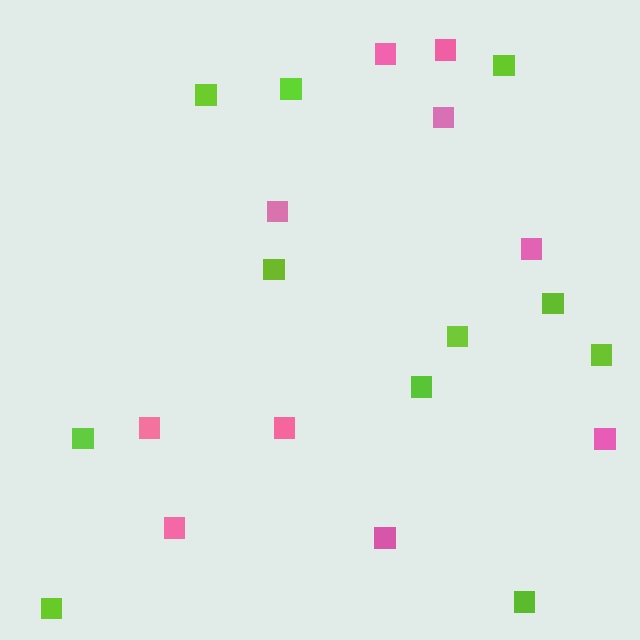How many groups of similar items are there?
There are 2 groups: one group of pink squares (10) and one group of lime squares (11).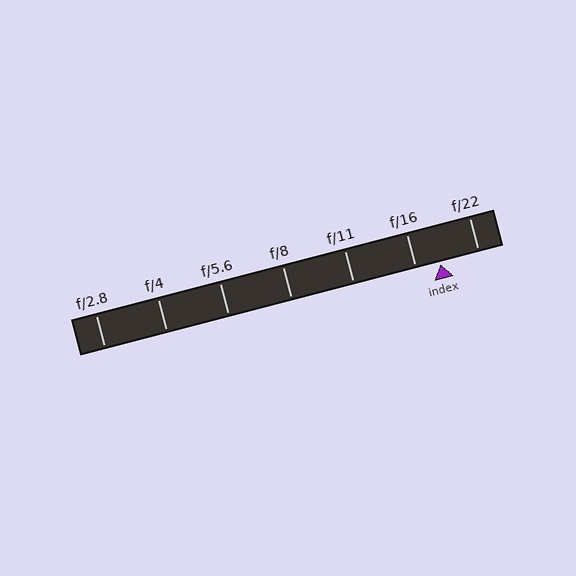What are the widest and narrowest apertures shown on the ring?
The widest aperture shown is f/2.8 and the narrowest is f/22.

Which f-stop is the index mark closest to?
The index mark is closest to f/16.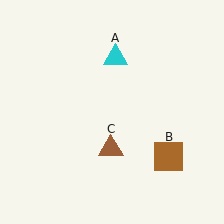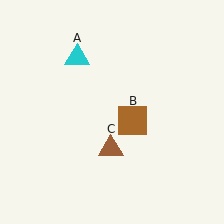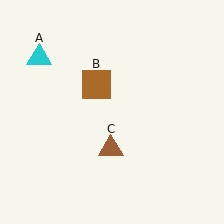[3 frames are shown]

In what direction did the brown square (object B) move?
The brown square (object B) moved up and to the left.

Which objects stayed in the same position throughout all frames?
Brown triangle (object C) remained stationary.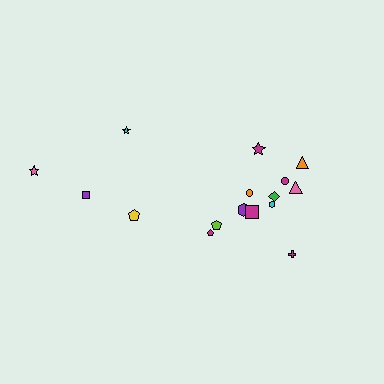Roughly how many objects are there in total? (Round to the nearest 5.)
Roughly 15 objects in total.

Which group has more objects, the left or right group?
The right group.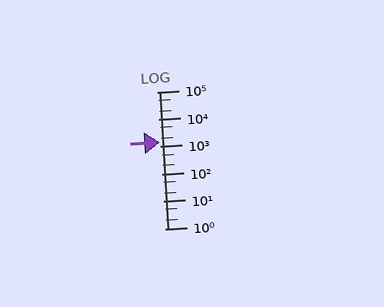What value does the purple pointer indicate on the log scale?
The pointer indicates approximately 1400.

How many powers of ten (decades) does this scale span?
The scale spans 5 decades, from 1 to 100000.